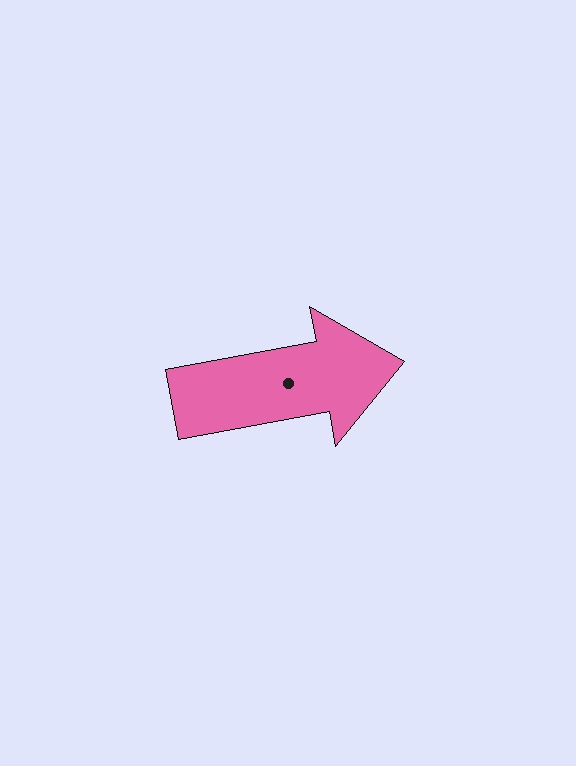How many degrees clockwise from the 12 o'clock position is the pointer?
Approximately 79 degrees.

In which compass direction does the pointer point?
East.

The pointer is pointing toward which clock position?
Roughly 3 o'clock.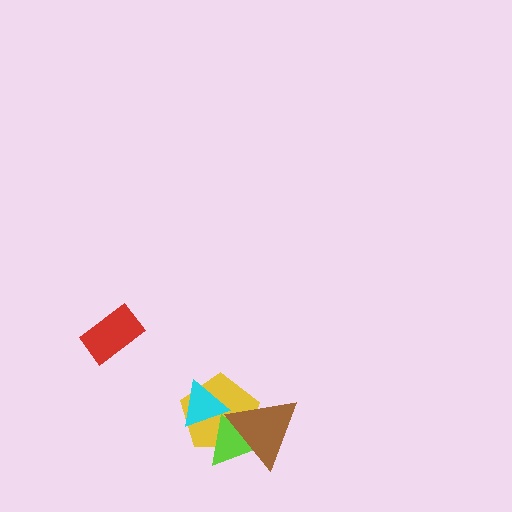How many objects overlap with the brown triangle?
2 objects overlap with the brown triangle.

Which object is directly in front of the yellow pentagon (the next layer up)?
The lime triangle is directly in front of the yellow pentagon.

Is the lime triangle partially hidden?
Yes, it is partially covered by another shape.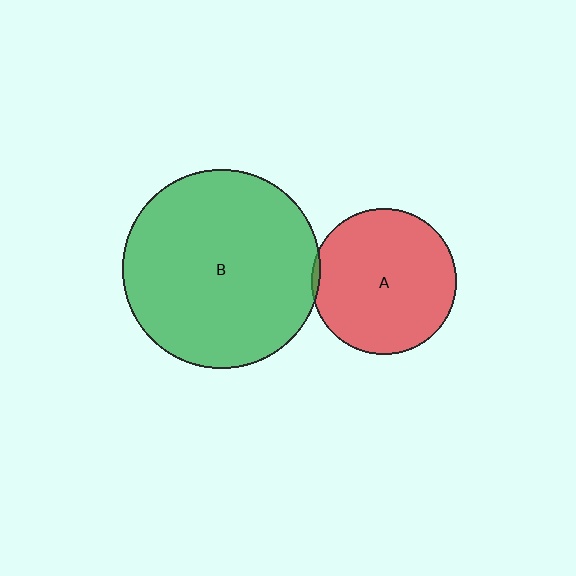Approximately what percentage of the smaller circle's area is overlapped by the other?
Approximately 5%.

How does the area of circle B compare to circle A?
Approximately 1.9 times.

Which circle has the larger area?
Circle B (green).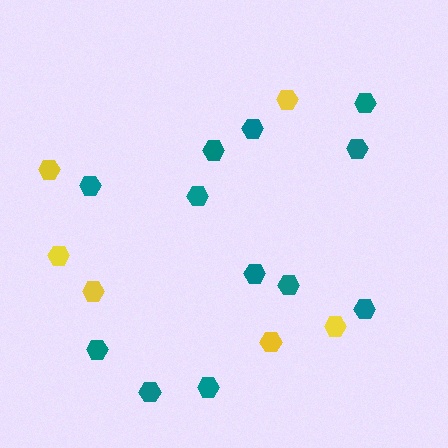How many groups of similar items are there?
There are 2 groups: one group of yellow hexagons (6) and one group of teal hexagons (12).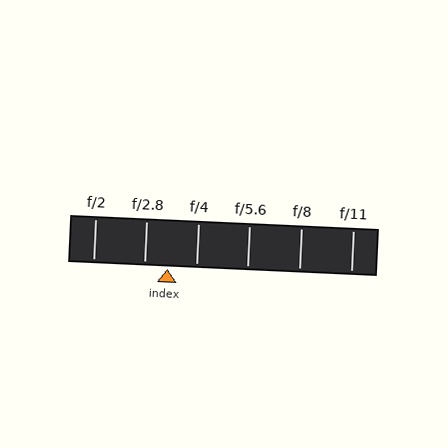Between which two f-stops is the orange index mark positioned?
The index mark is between f/2.8 and f/4.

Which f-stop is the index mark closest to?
The index mark is closest to f/2.8.